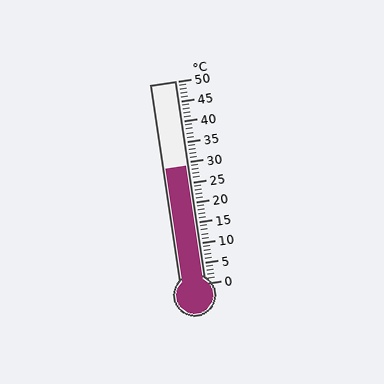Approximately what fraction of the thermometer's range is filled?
The thermometer is filled to approximately 60% of its range.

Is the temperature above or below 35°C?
The temperature is below 35°C.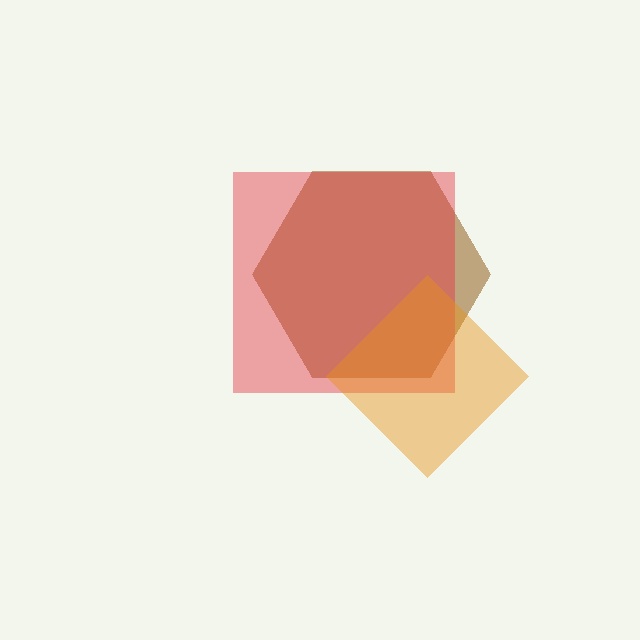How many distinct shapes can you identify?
There are 3 distinct shapes: a brown hexagon, a red square, an orange diamond.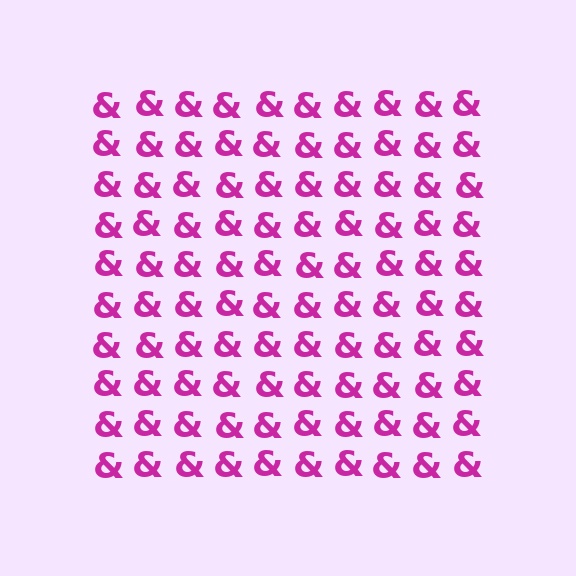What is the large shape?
The large shape is a square.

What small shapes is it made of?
It is made of small ampersands.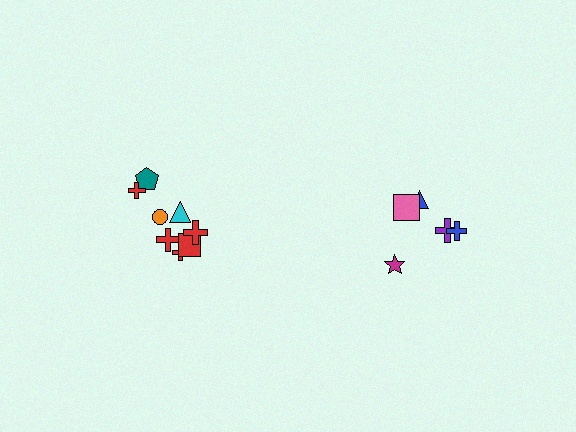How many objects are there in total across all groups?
There are 13 objects.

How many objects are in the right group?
There are 5 objects.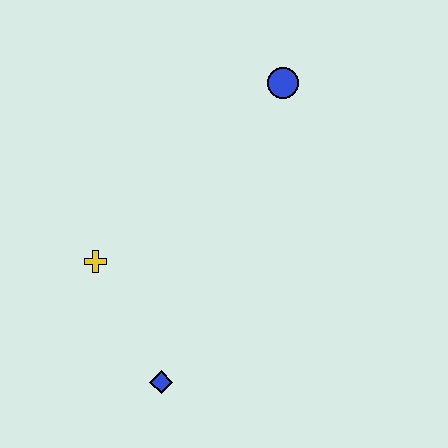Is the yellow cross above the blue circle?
No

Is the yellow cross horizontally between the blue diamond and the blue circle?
No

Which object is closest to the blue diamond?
The yellow cross is closest to the blue diamond.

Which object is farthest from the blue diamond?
The blue circle is farthest from the blue diamond.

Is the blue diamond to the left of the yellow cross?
No